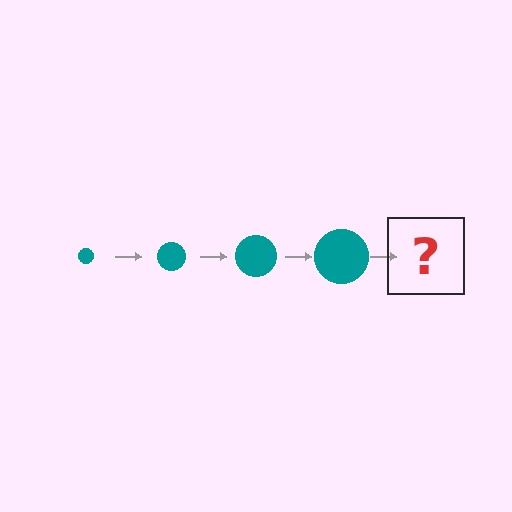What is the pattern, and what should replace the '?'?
The pattern is that the circle gets progressively larger each step. The '?' should be a teal circle, larger than the previous one.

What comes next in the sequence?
The next element should be a teal circle, larger than the previous one.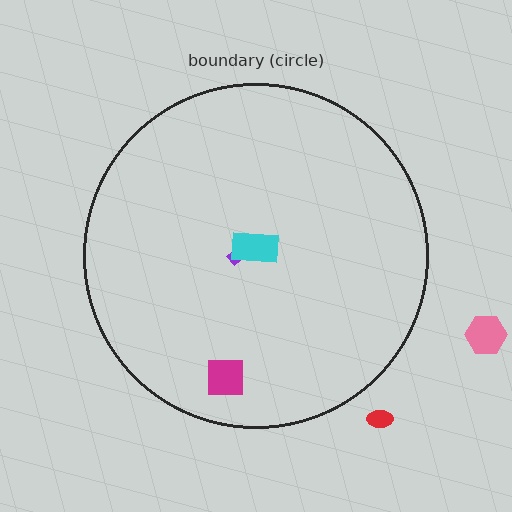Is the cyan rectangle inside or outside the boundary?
Inside.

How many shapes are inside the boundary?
3 inside, 2 outside.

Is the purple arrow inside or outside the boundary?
Inside.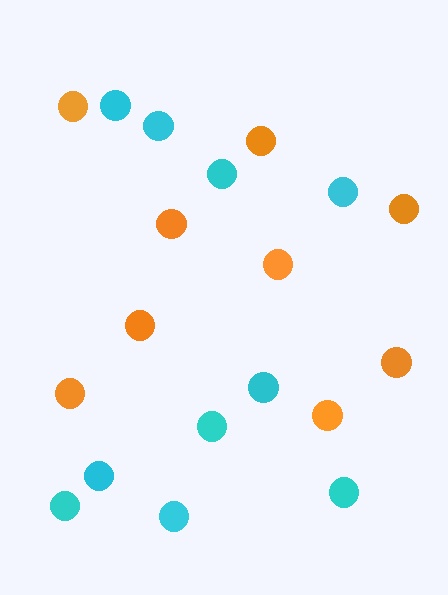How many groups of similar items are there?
There are 2 groups: one group of cyan circles (10) and one group of orange circles (9).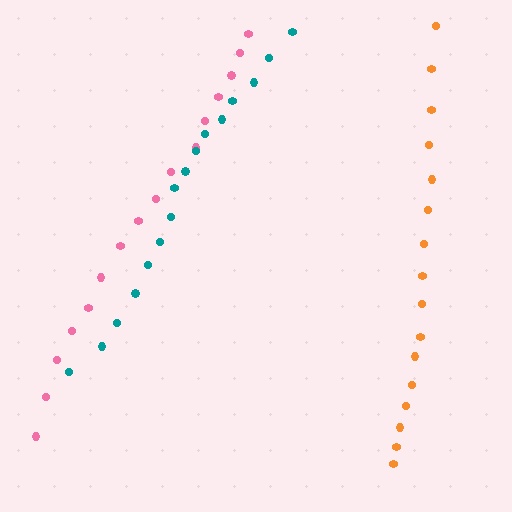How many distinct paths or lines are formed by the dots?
There are 3 distinct paths.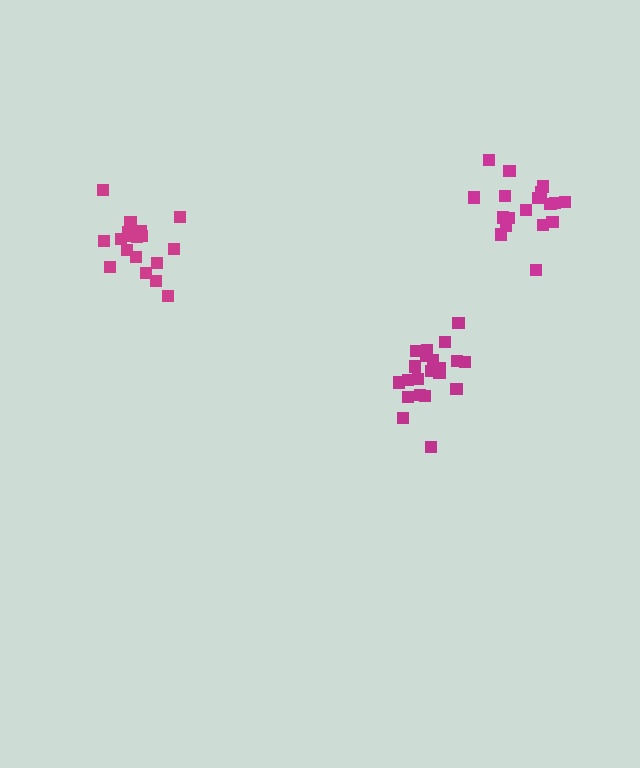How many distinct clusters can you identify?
There are 3 distinct clusters.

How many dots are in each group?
Group 1: 21 dots, Group 2: 18 dots, Group 3: 18 dots (57 total).